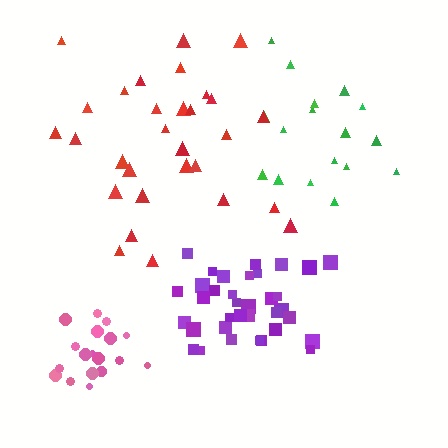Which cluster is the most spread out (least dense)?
Green.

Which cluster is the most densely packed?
Purple.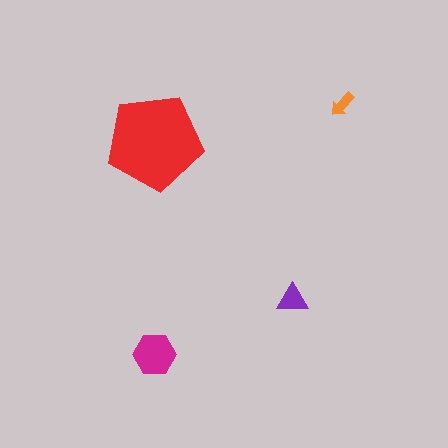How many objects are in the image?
There are 4 objects in the image.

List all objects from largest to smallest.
The red pentagon, the magenta hexagon, the purple triangle, the orange arrow.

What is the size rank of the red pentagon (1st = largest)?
1st.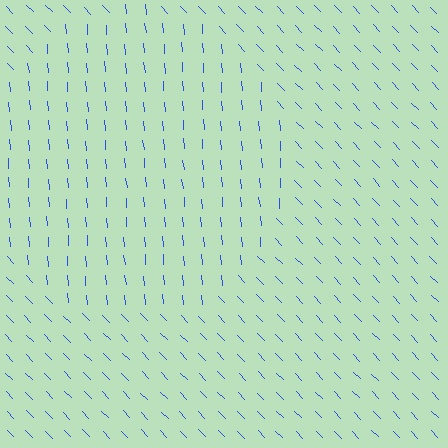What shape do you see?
I see a circle.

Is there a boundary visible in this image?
Yes, there is a texture boundary formed by a change in line orientation.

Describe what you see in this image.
The image is filled with small blue line segments. A circle region in the image has lines oriented differently from the surrounding lines, creating a visible texture boundary.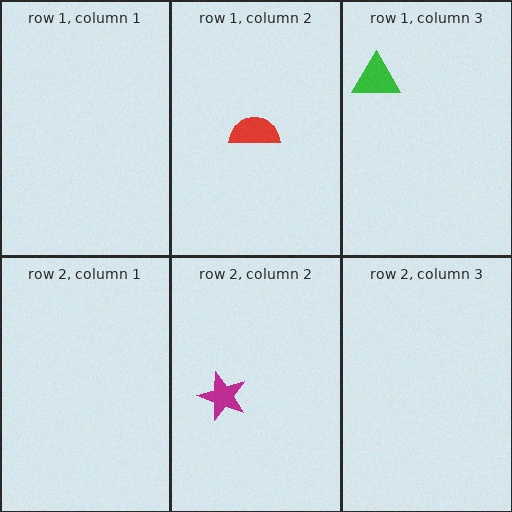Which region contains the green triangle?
The row 1, column 3 region.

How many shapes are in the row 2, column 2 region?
1.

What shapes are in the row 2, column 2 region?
The magenta star.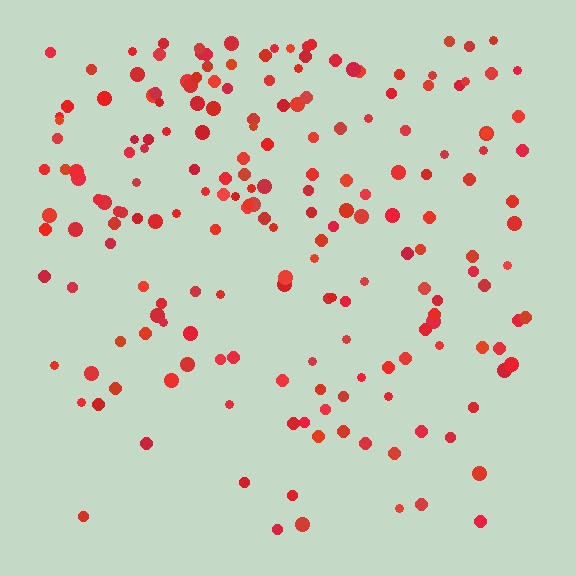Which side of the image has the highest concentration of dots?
The top.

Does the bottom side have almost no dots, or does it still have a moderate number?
Still a moderate number, just noticeably fewer than the top.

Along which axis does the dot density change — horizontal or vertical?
Vertical.